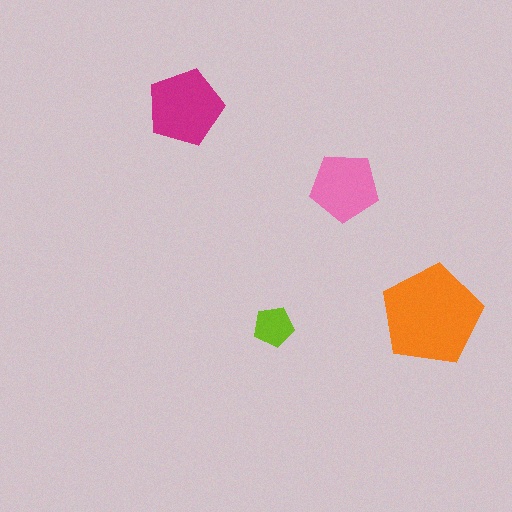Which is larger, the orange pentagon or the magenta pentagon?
The orange one.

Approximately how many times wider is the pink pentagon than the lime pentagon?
About 1.5 times wider.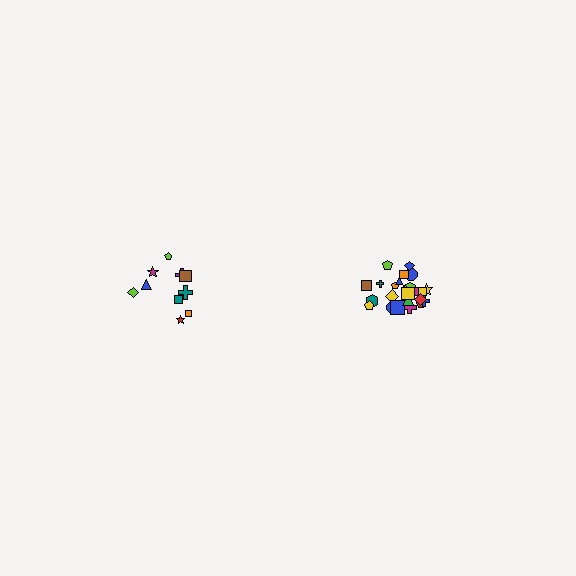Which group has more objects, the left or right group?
The right group.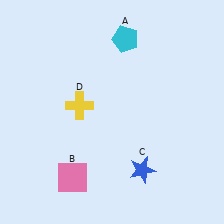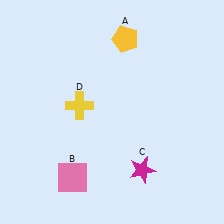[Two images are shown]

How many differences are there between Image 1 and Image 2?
There are 2 differences between the two images.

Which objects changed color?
A changed from cyan to yellow. C changed from blue to magenta.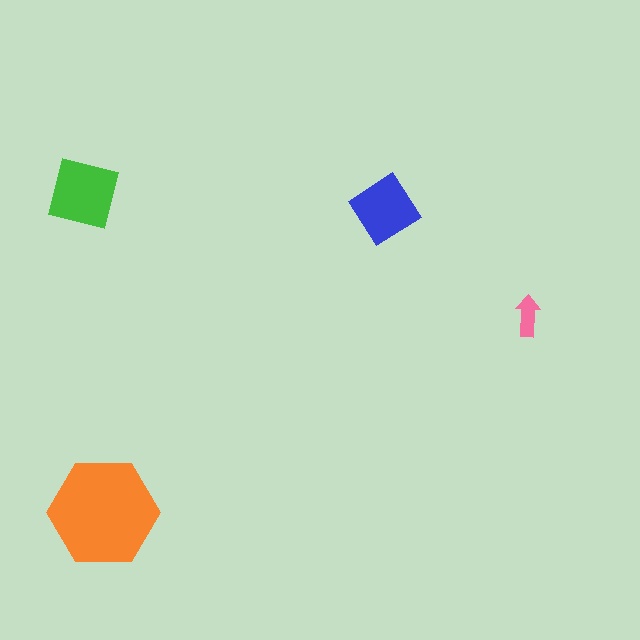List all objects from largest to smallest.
The orange hexagon, the green square, the blue diamond, the pink arrow.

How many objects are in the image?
There are 4 objects in the image.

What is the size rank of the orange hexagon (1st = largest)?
1st.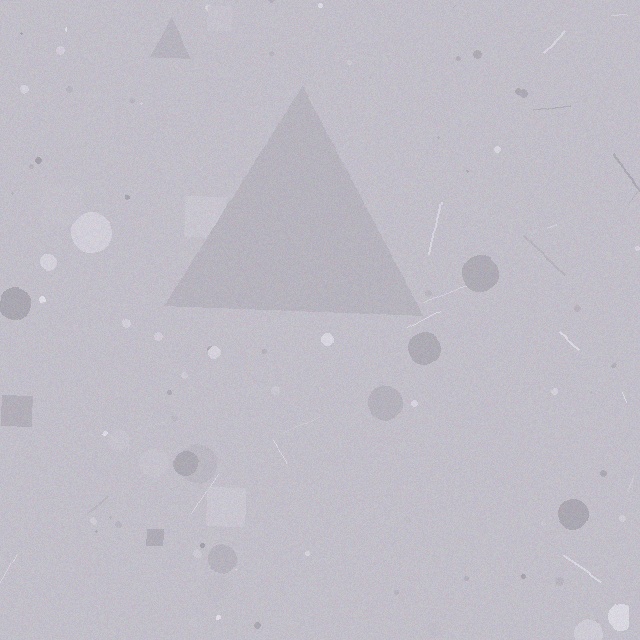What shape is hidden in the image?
A triangle is hidden in the image.